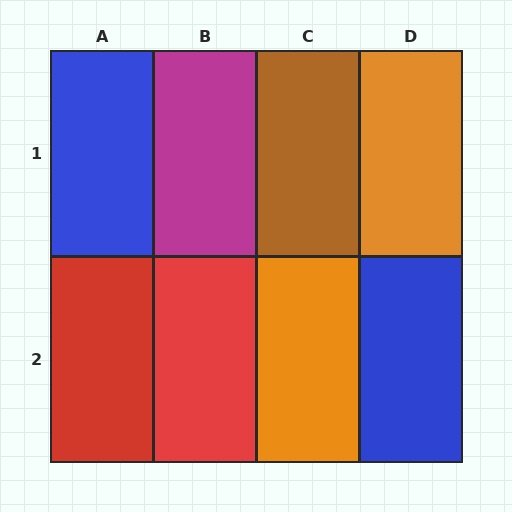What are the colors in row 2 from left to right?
Red, red, orange, blue.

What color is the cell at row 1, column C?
Brown.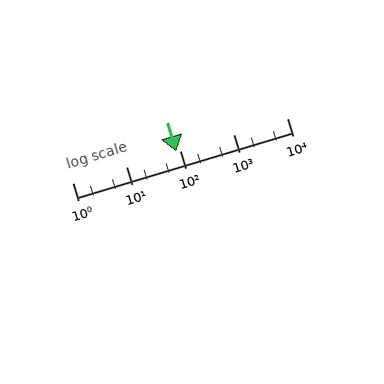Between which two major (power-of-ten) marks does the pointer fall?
The pointer is between 10 and 100.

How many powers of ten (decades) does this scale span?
The scale spans 4 decades, from 1 to 10000.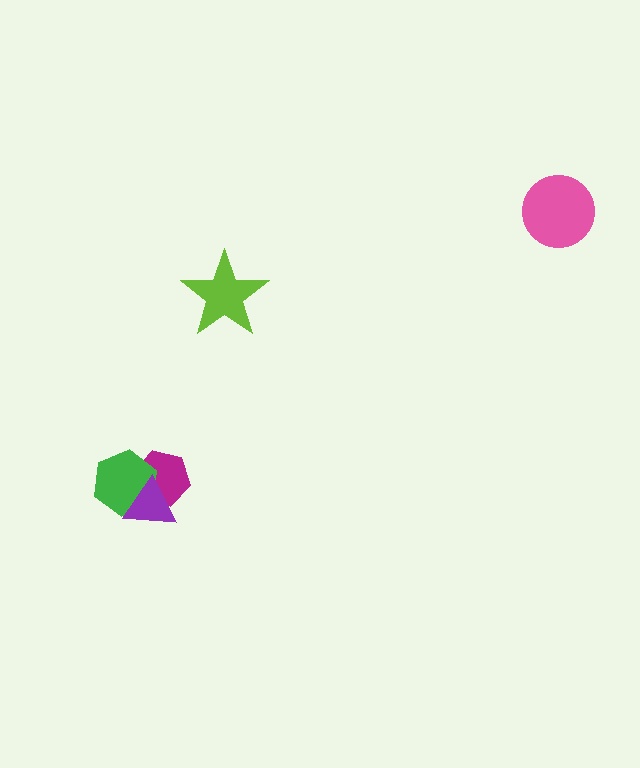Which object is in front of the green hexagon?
The purple triangle is in front of the green hexagon.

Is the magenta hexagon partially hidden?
Yes, it is partially covered by another shape.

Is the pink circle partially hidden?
No, no other shape covers it.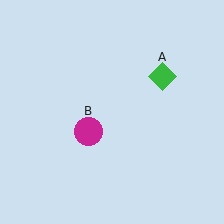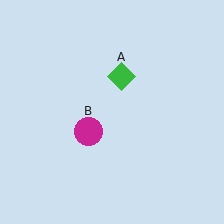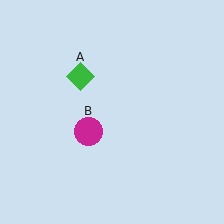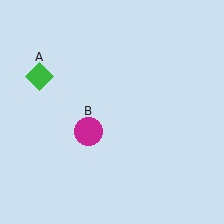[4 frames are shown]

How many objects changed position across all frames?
1 object changed position: green diamond (object A).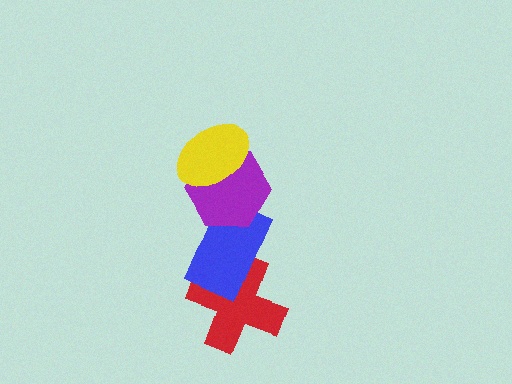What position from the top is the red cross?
The red cross is 4th from the top.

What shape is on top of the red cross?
The blue rectangle is on top of the red cross.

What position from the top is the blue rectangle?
The blue rectangle is 3rd from the top.